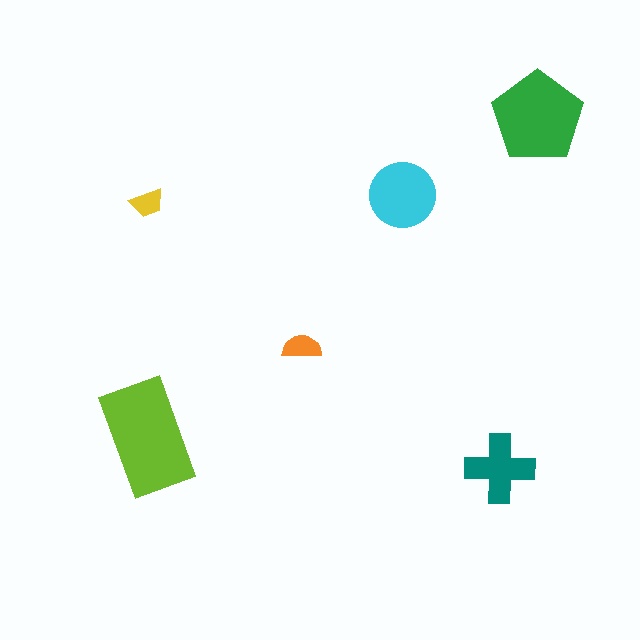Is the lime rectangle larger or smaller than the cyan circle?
Larger.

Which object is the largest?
The lime rectangle.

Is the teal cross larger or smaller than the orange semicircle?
Larger.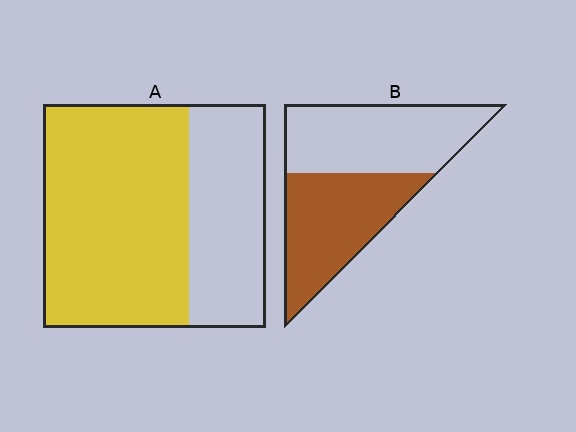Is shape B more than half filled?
Roughly half.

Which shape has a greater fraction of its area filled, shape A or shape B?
Shape A.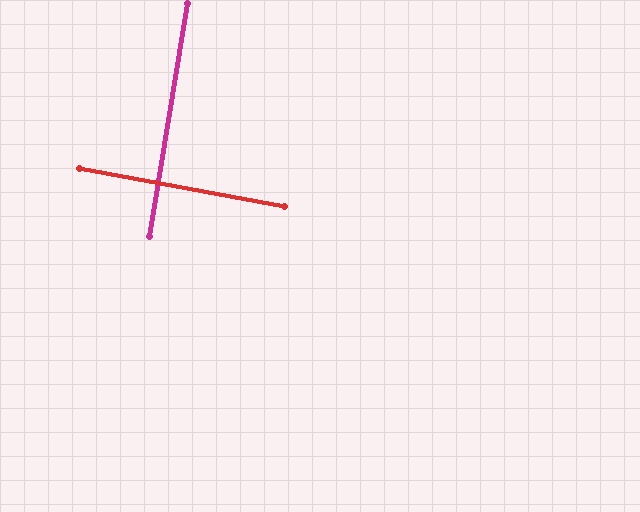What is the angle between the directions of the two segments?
Approximately 89 degrees.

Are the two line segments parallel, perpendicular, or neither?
Perpendicular — they meet at approximately 89°.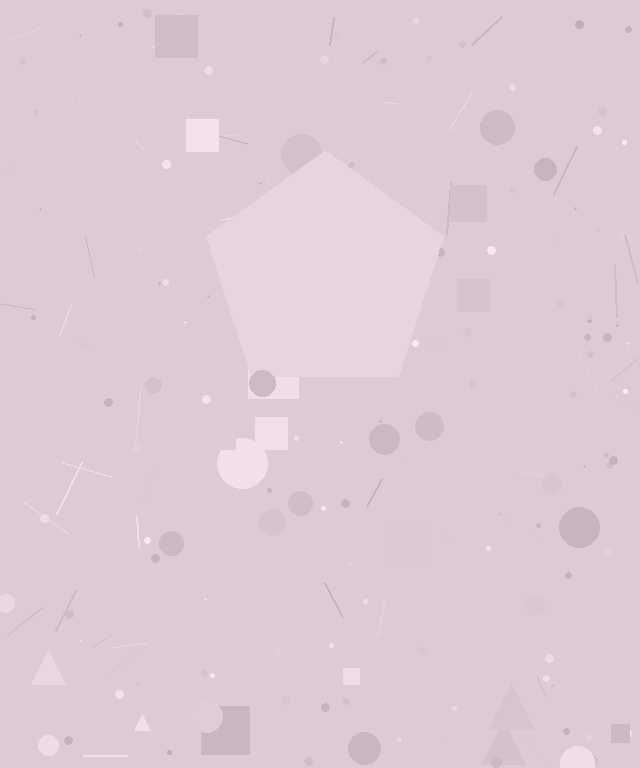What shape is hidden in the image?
A pentagon is hidden in the image.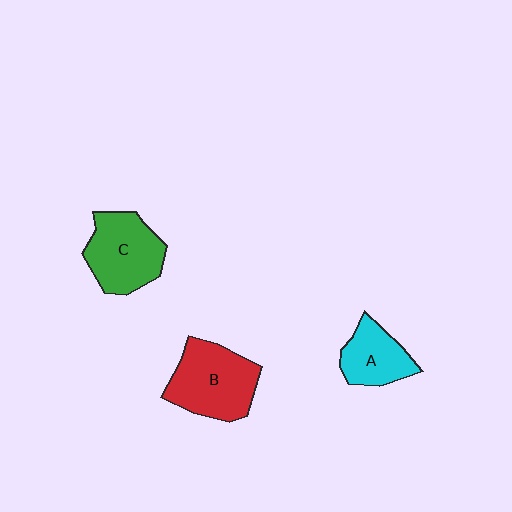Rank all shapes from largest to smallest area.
From largest to smallest: B (red), C (green), A (cyan).